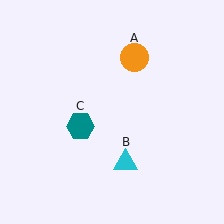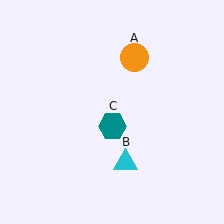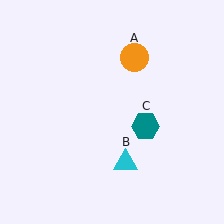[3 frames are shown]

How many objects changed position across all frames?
1 object changed position: teal hexagon (object C).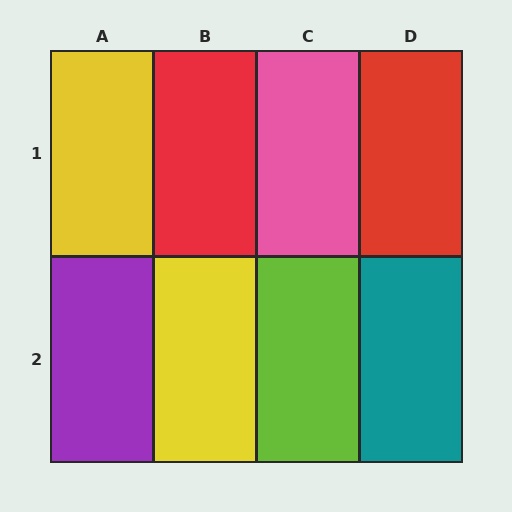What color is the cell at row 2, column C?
Lime.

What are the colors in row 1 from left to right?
Yellow, red, pink, red.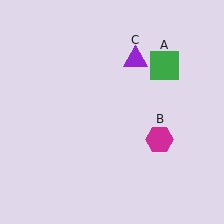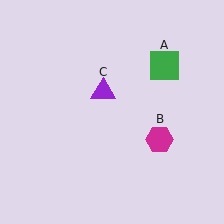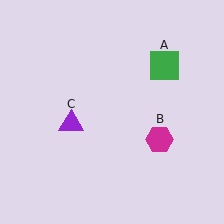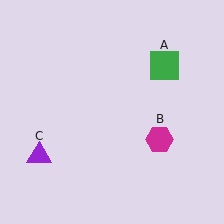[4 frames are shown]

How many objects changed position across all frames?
1 object changed position: purple triangle (object C).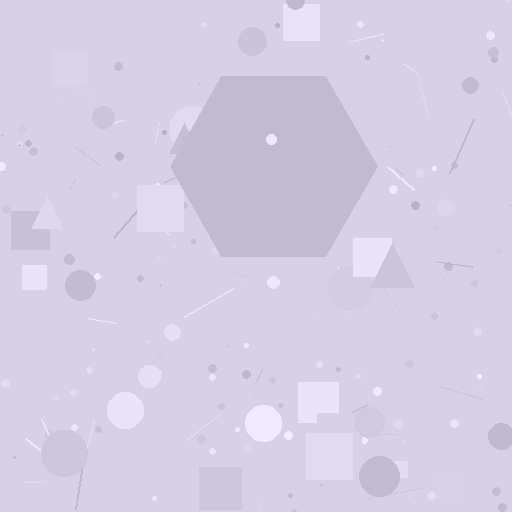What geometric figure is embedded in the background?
A hexagon is embedded in the background.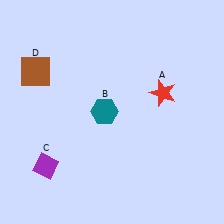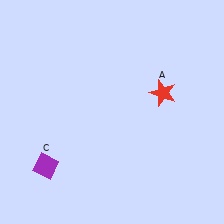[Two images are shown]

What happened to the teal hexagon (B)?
The teal hexagon (B) was removed in Image 2. It was in the top-left area of Image 1.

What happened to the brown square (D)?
The brown square (D) was removed in Image 2. It was in the top-left area of Image 1.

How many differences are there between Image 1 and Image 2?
There are 2 differences between the two images.